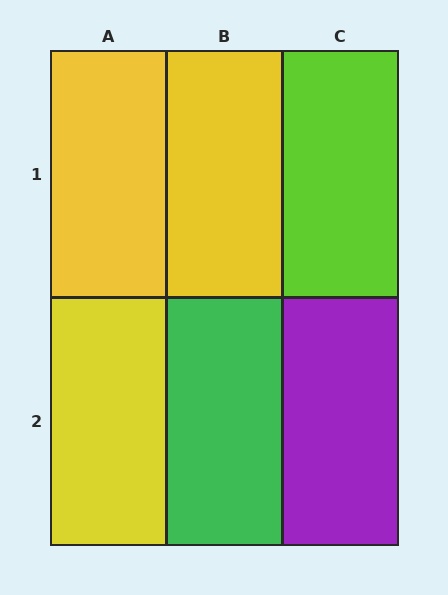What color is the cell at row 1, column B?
Yellow.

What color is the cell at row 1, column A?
Yellow.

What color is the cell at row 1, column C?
Lime.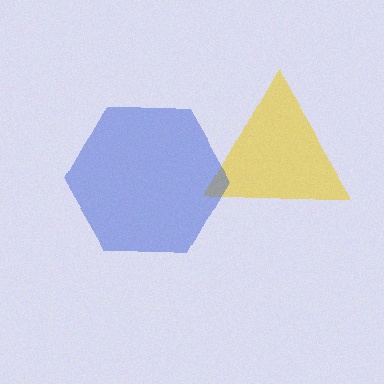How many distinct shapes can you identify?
There are 2 distinct shapes: a yellow triangle, a blue hexagon.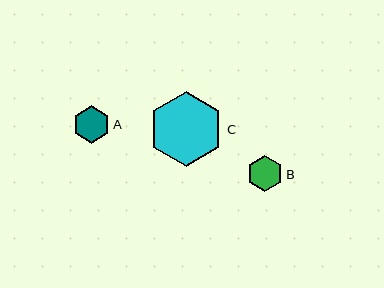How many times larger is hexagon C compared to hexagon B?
Hexagon C is approximately 2.1 times the size of hexagon B.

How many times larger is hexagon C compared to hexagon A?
Hexagon C is approximately 2.0 times the size of hexagon A.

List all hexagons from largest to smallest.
From largest to smallest: C, A, B.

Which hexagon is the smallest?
Hexagon B is the smallest with a size of approximately 36 pixels.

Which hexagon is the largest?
Hexagon C is the largest with a size of approximately 75 pixels.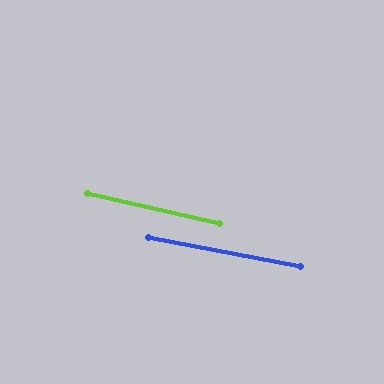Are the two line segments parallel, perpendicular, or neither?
Parallel — their directions differ by only 1.9°.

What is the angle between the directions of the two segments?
Approximately 2 degrees.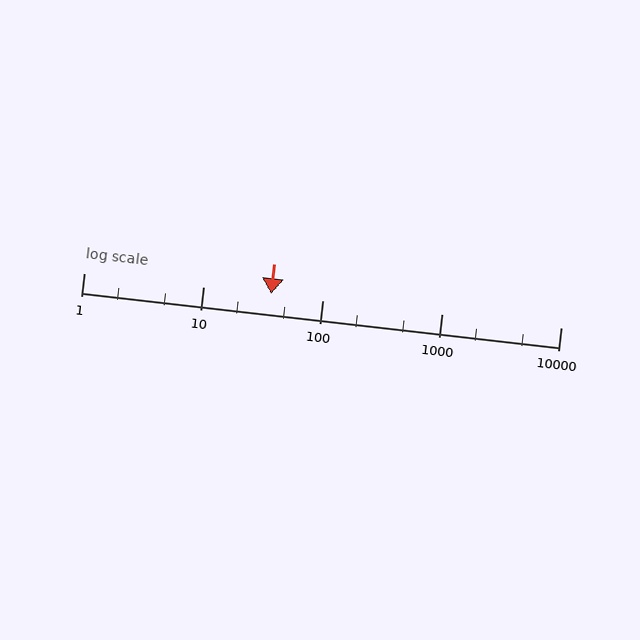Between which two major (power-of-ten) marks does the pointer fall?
The pointer is between 10 and 100.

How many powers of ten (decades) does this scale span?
The scale spans 4 decades, from 1 to 10000.